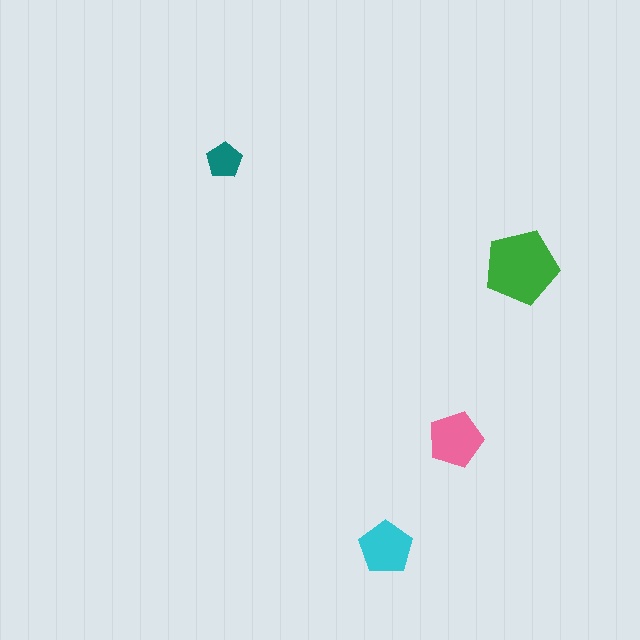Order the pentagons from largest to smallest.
the green one, the pink one, the cyan one, the teal one.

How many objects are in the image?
There are 4 objects in the image.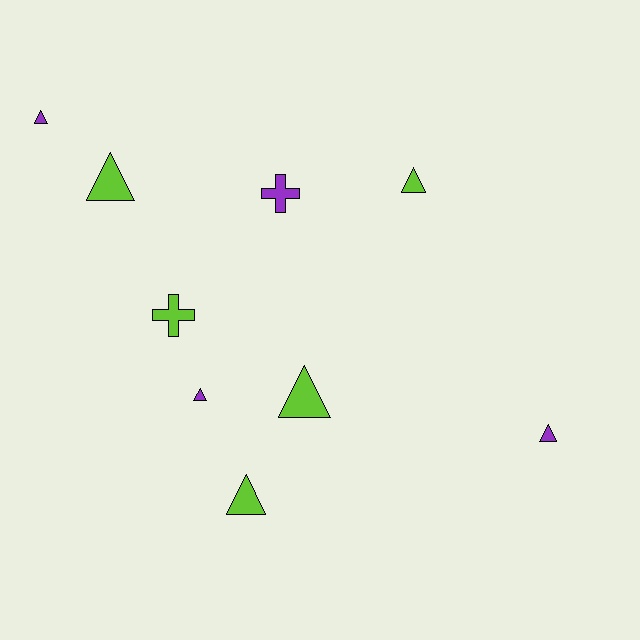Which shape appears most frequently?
Triangle, with 7 objects.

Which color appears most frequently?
Lime, with 5 objects.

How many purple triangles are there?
There are 3 purple triangles.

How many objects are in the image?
There are 9 objects.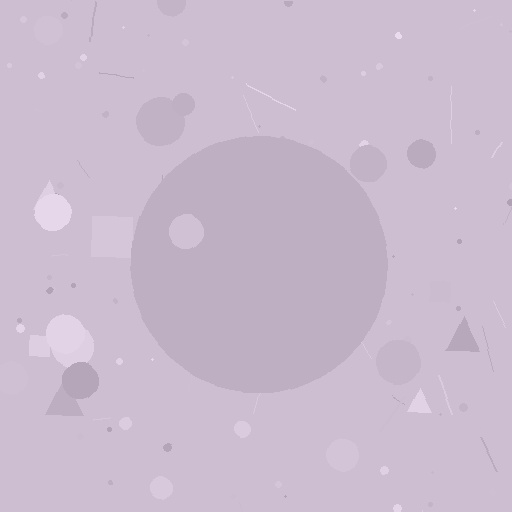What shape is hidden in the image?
A circle is hidden in the image.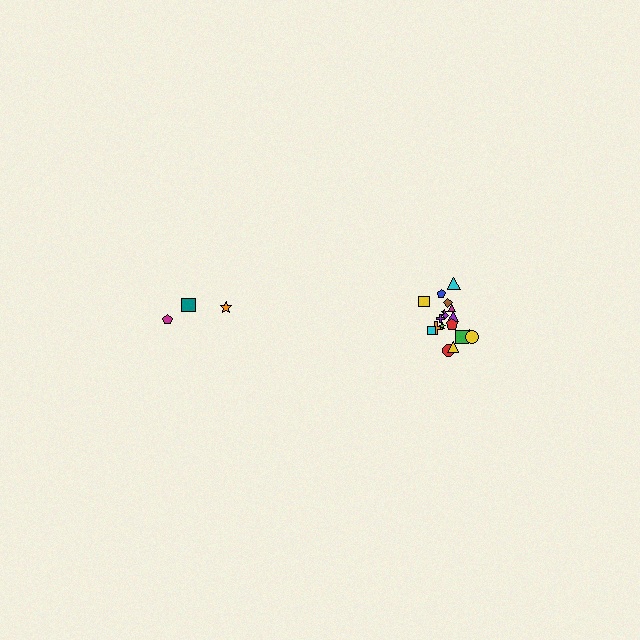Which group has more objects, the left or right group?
The right group.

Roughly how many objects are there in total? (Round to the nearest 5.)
Roughly 20 objects in total.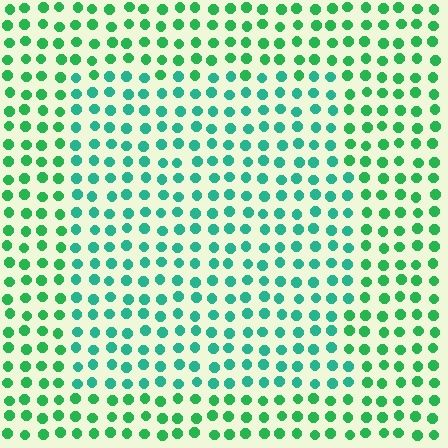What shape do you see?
I see a rectangle.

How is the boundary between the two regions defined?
The boundary is defined purely by a slight shift in hue (about 27 degrees). Spacing, size, and orientation are identical on both sides.